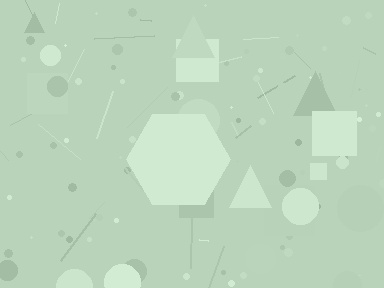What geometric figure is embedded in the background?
A hexagon is embedded in the background.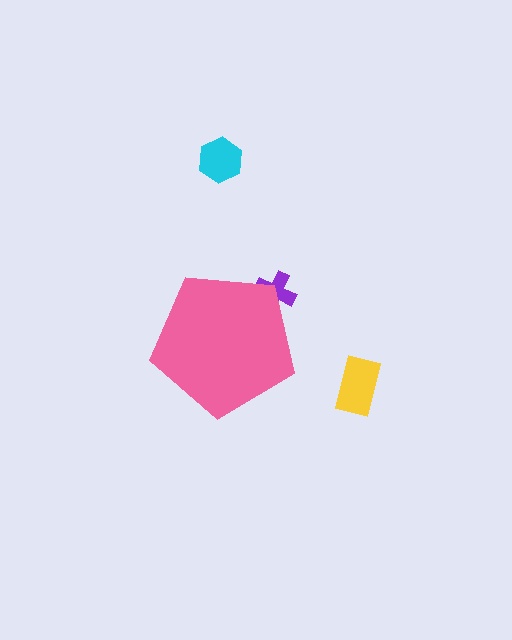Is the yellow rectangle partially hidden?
No, the yellow rectangle is fully visible.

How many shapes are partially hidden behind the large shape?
1 shape is partially hidden.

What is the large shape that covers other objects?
A pink pentagon.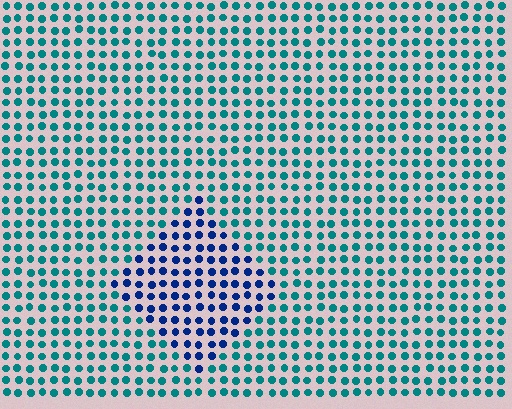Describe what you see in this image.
The image is filled with small teal elements in a uniform arrangement. A diamond-shaped region is visible where the elements are tinted to a slightly different hue, forming a subtle color boundary.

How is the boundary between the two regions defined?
The boundary is defined purely by a slight shift in hue (about 44 degrees). Spacing, size, and orientation are identical on both sides.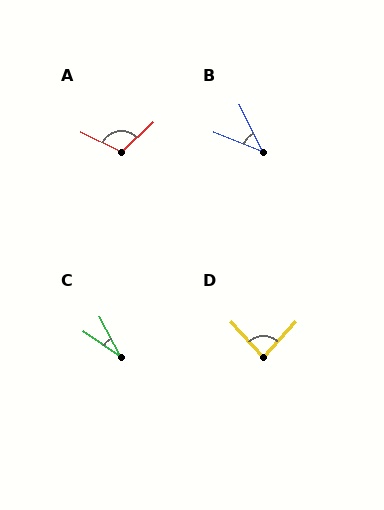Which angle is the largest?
A, at approximately 110 degrees.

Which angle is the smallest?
C, at approximately 28 degrees.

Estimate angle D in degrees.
Approximately 84 degrees.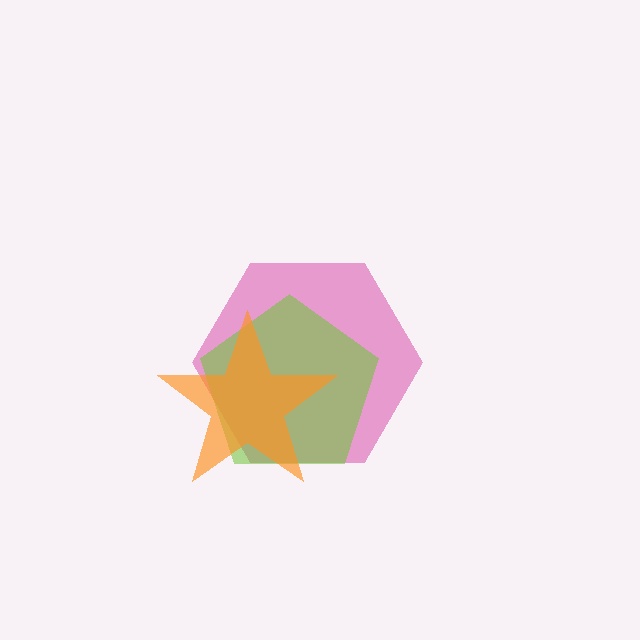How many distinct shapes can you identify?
There are 3 distinct shapes: a magenta hexagon, a lime pentagon, an orange star.